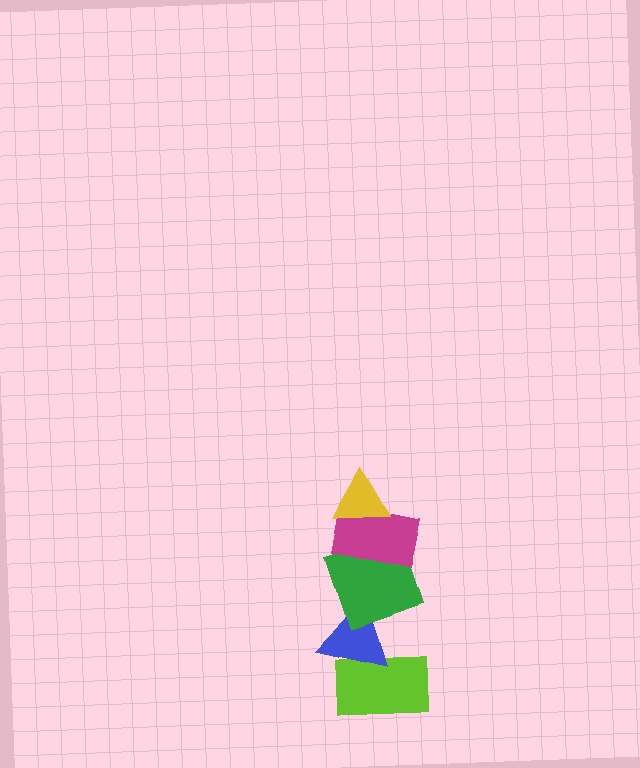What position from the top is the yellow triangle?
The yellow triangle is 1st from the top.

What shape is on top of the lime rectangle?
The blue triangle is on top of the lime rectangle.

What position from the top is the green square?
The green square is 3rd from the top.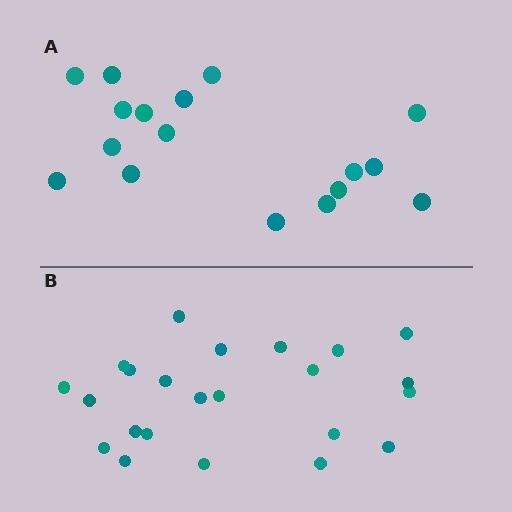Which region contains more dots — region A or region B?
Region B (the bottom region) has more dots.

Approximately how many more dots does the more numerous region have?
Region B has about 6 more dots than region A.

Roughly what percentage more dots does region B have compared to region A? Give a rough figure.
About 35% more.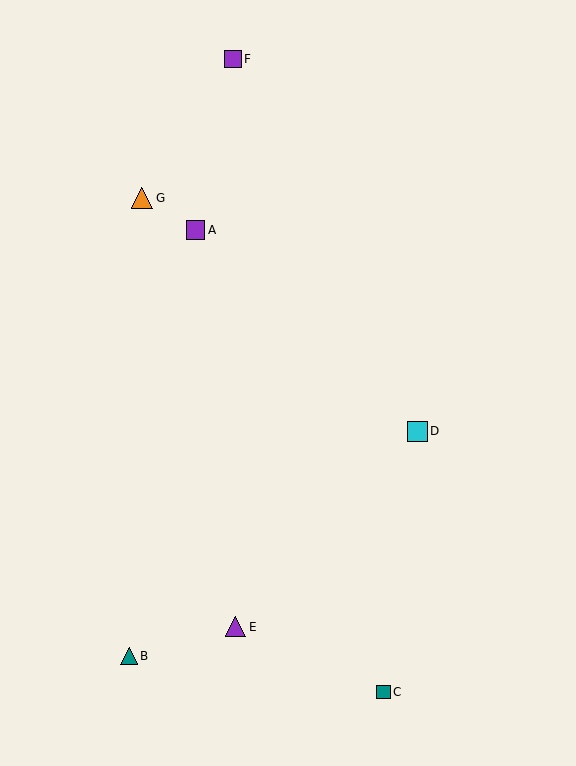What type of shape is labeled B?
Shape B is a teal triangle.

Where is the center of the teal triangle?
The center of the teal triangle is at (129, 656).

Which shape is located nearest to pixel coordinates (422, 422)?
The cyan square (labeled D) at (417, 431) is nearest to that location.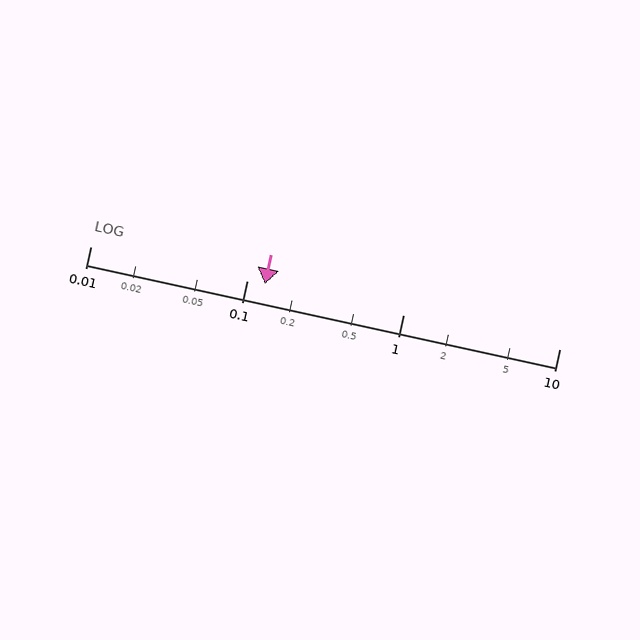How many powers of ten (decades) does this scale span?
The scale spans 3 decades, from 0.01 to 10.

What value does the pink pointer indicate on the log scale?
The pointer indicates approximately 0.13.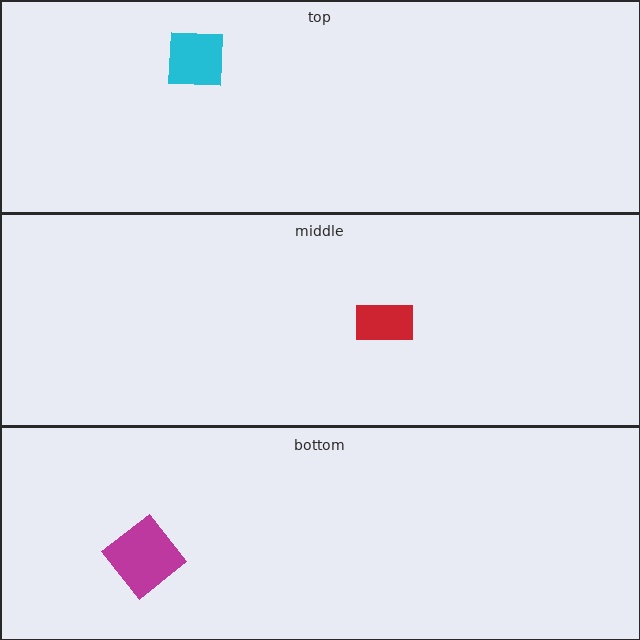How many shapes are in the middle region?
1.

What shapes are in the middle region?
The red rectangle.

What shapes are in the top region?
The cyan square.